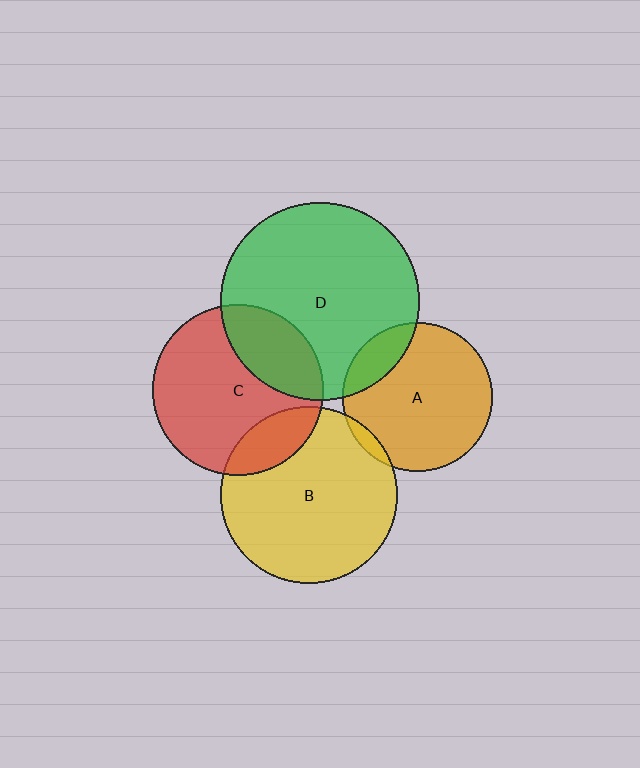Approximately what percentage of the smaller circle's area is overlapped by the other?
Approximately 15%.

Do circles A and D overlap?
Yes.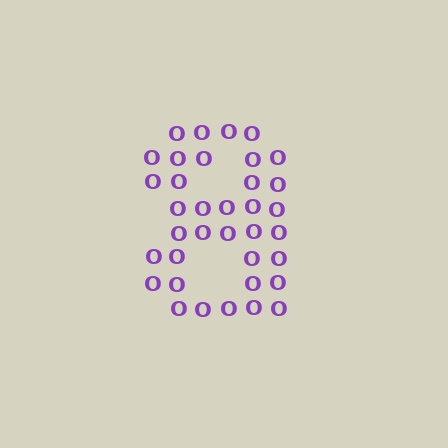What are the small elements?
The small elements are letter O's.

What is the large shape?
The large shape is the digit 8.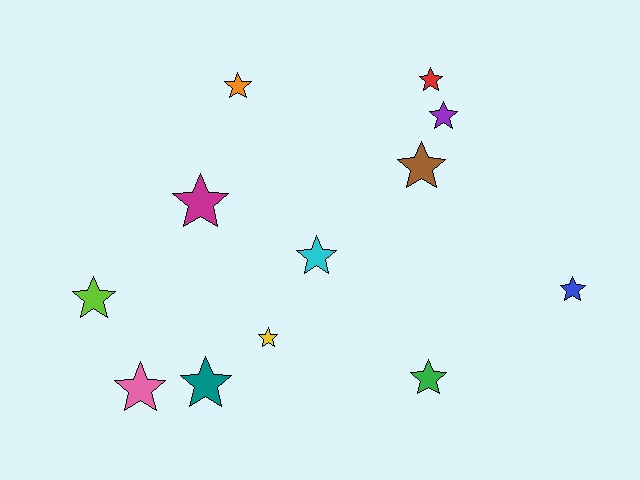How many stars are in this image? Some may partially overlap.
There are 12 stars.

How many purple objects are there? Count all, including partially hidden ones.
There is 1 purple object.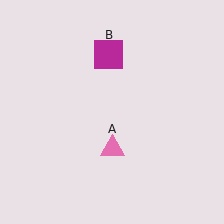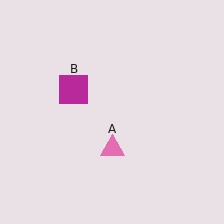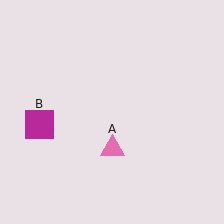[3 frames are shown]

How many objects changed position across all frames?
1 object changed position: magenta square (object B).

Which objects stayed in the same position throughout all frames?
Pink triangle (object A) remained stationary.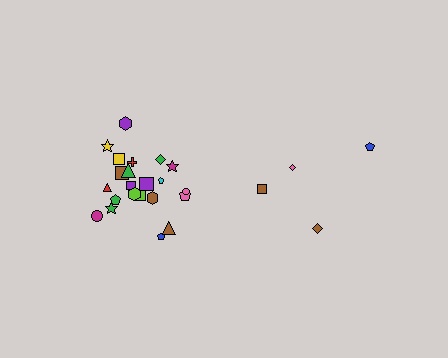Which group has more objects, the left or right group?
The left group.